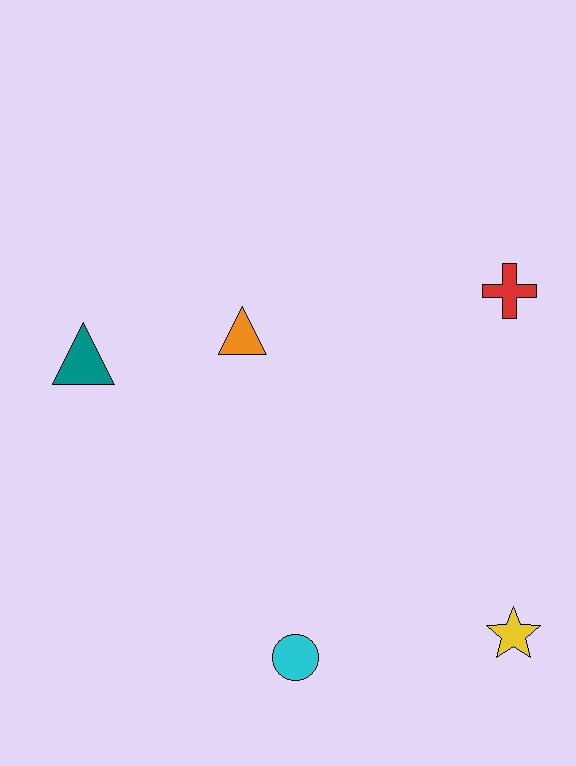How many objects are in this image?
There are 5 objects.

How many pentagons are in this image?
There are no pentagons.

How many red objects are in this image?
There is 1 red object.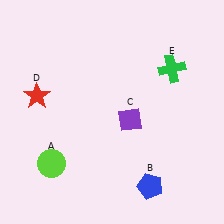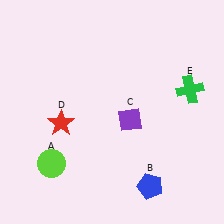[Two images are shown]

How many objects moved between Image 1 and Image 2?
2 objects moved between the two images.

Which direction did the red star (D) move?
The red star (D) moved down.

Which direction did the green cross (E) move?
The green cross (E) moved down.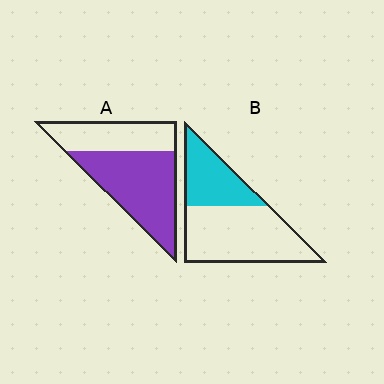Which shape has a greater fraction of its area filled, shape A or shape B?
Shape A.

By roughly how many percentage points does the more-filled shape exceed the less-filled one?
By roughly 25 percentage points (A over B).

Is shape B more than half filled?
No.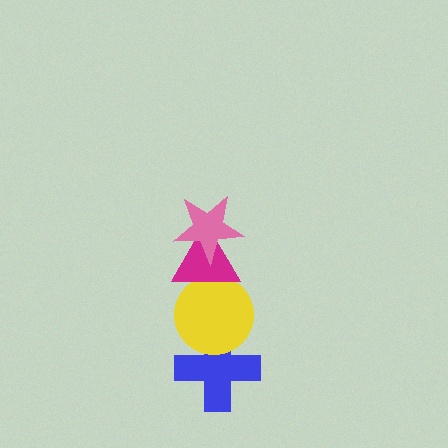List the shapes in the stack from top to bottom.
From top to bottom: the pink star, the magenta triangle, the yellow circle, the blue cross.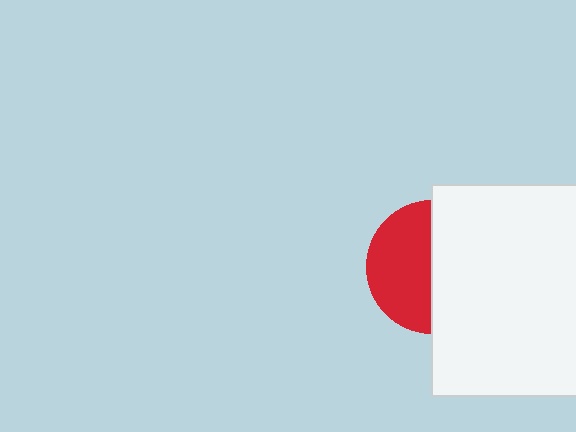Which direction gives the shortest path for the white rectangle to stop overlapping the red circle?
Moving right gives the shortest separation.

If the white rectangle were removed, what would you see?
You would see the complete red circle.